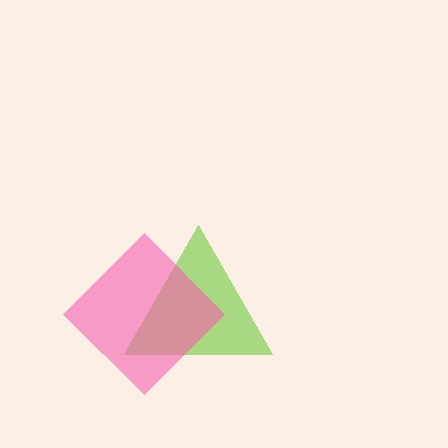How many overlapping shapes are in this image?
There are 2 overlapping shapes in the image.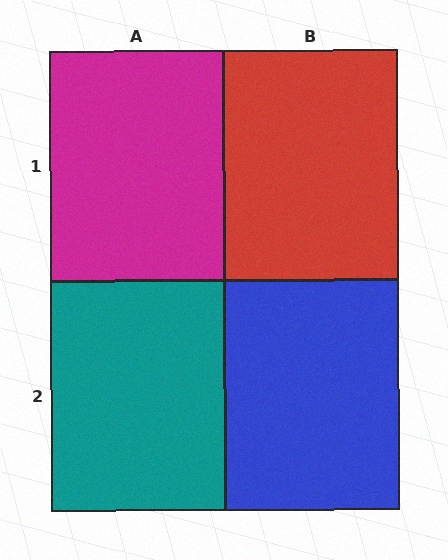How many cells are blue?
1 cell is blue.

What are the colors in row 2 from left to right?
Teal, blue.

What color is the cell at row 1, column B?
Red.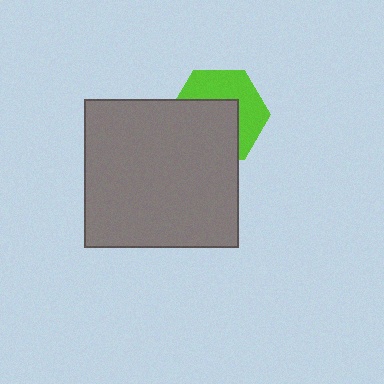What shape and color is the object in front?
The object in front is a gray rectangle.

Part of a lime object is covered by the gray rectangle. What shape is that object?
It is a hexagon.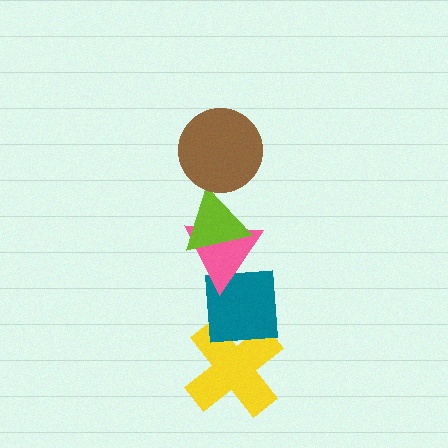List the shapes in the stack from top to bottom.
From top to bottom: the brown circle, the lime triangle, the pink triangle, the teal square, the yellow cross.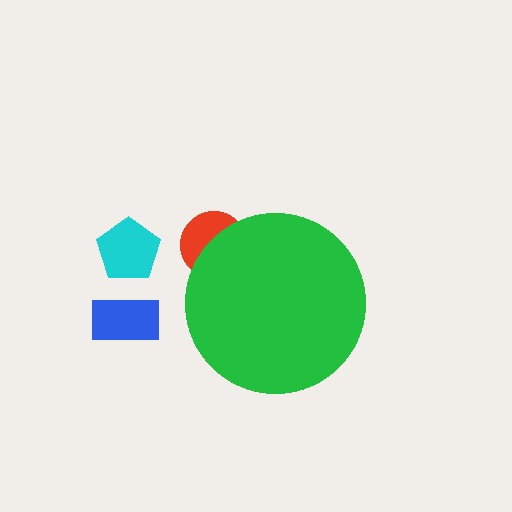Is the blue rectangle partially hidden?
No, the blue rectangle is fully visible.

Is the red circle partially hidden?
Yes, the red circle is partially hidden behind the green circle.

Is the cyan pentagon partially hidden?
No, the cyan pentagon is fully visible.